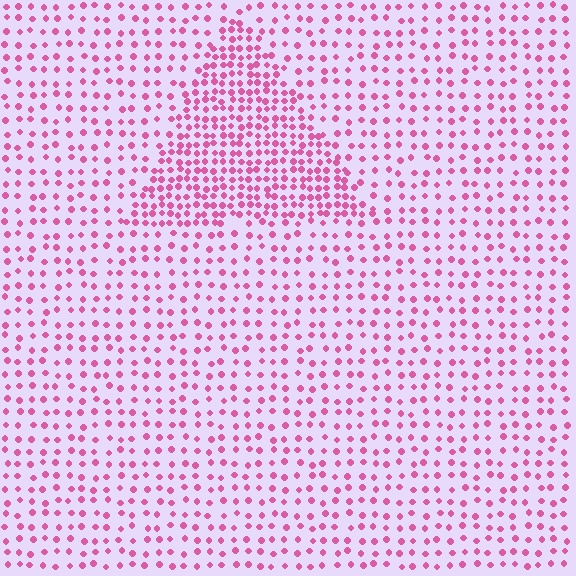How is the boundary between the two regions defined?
The boundary is defined by a change in element density (approximately 2.1x ratio). All elements are the same color, size, and shape.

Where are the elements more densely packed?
The elements are more densely packed inside the triangle boundary.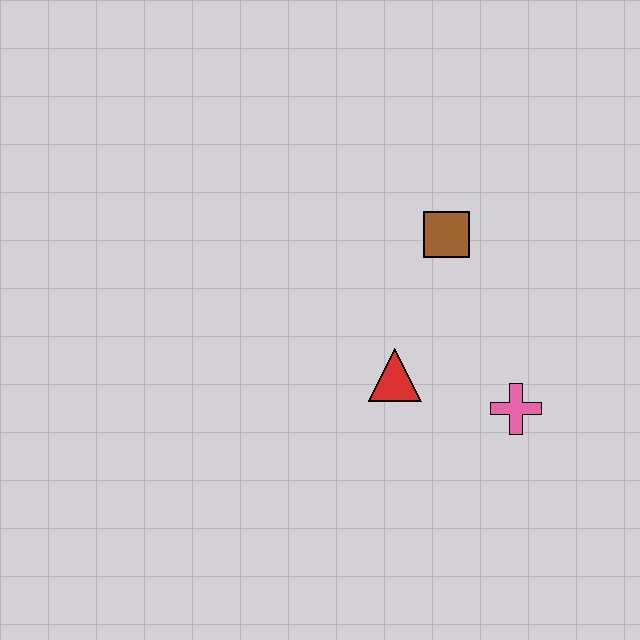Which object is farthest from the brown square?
The pink cross is farthest from the brown square.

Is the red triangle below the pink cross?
No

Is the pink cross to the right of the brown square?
Yes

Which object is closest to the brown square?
The red triangle is closest to the brown square.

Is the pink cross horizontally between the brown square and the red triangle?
No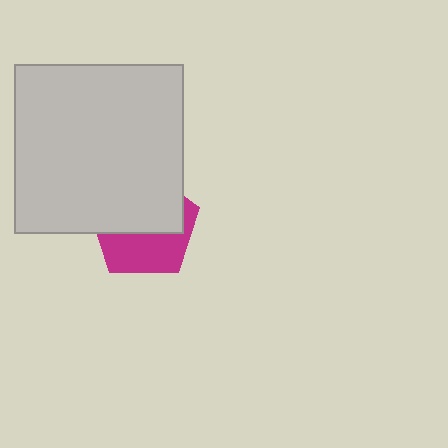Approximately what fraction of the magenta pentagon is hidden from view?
Roughly 55% of the magenta pentagon is hidden behind the light gray square.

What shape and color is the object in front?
The object in front is a light gray square.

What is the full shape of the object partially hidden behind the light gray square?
The partially hidden object is a magenta pentagon.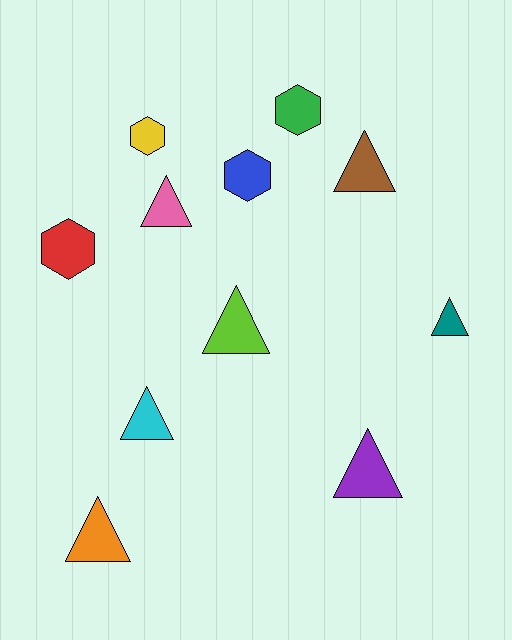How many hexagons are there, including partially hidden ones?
There are 4 hexagons.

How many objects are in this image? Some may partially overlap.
There are 11 objects.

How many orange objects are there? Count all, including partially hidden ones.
There is 1 orange object.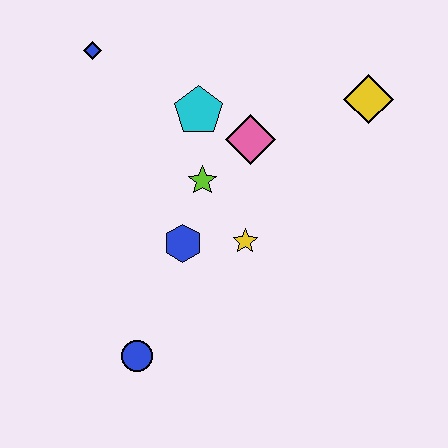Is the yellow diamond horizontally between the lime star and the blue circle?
No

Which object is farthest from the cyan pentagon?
The blue circle is farthest from the cyan pentagon.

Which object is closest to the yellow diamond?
The pink diamond is closest to the yellow diamond.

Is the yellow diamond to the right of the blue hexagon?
Yes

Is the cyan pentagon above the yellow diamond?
No